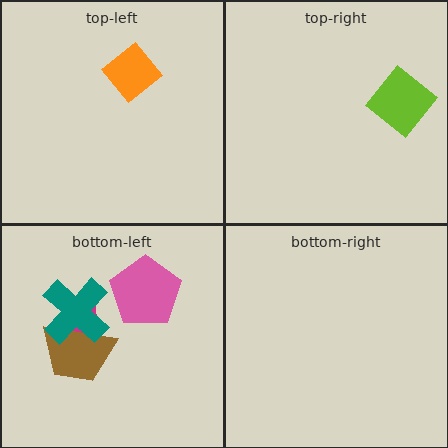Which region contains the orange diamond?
The top-left region.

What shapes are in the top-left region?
The orange diamond.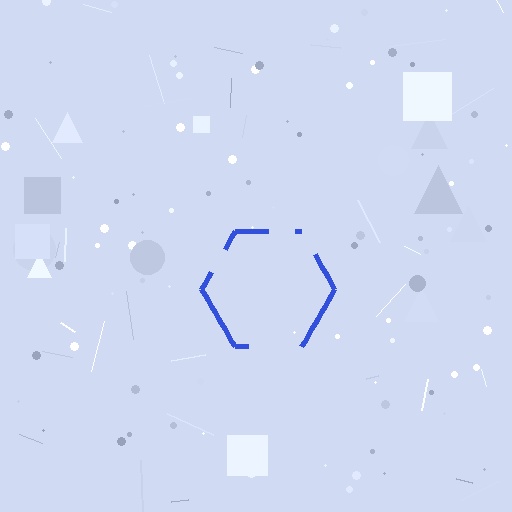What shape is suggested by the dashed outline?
The dashed outline suggests a hexagon.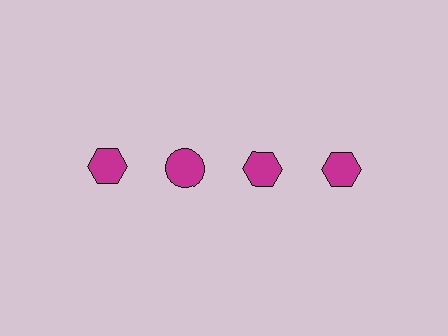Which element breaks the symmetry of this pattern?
The magenta circle in the top row, second from left column breaks the symmetry. All other shapes are magenta hexagons.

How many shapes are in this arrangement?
There are 4 shapes arranged in a grid pattern.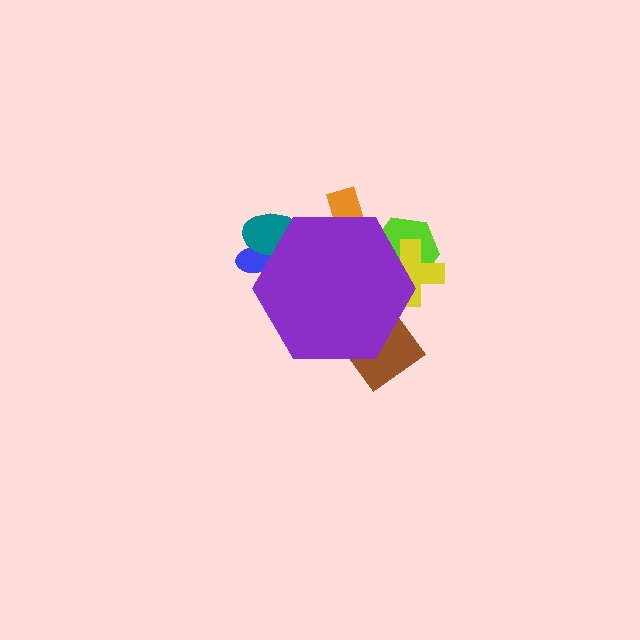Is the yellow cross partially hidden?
Yes, the yellow cross is partially hidden behind the purple hexagon.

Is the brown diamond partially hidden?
Yes, the brown diamond is partially hidden behind the purple hexagon.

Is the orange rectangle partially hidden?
Yes, the orange rectangle is partially hidden behind the purple hexagon.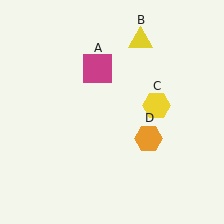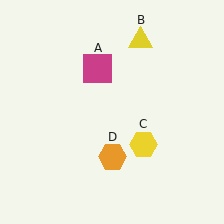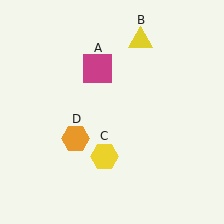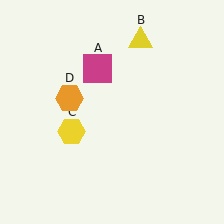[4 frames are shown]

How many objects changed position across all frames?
2 objects changed position: yellow hexagon (object C), orange hexagon (object D).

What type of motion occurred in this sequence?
The yellow hexagon (object C), orange hexagon (object D) rotated clockwise around the center of the scene.